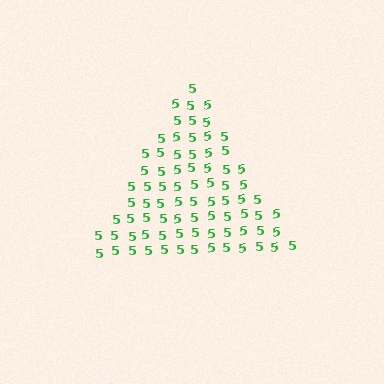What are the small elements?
The small elements are digit 5's.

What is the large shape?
The large shape is a triangle.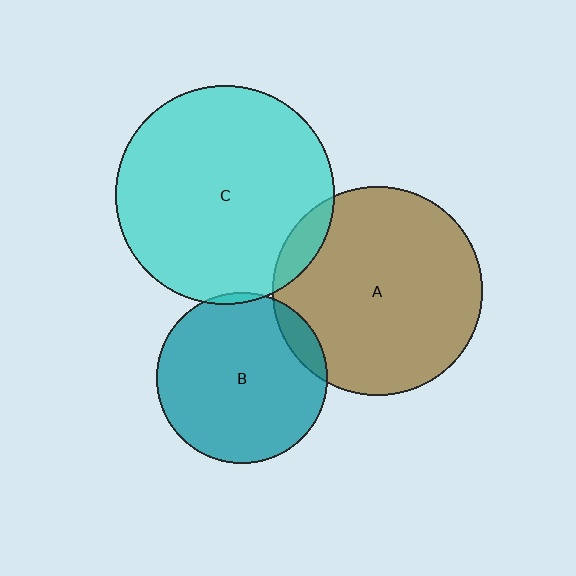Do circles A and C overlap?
Yes.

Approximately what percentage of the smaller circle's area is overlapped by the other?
Approximately 10%.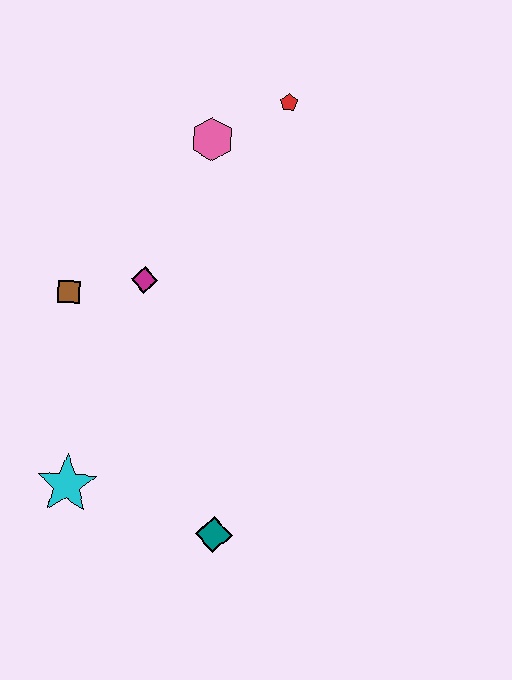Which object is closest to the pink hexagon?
The red pentagon is closest to the pink hexagon.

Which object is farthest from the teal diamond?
The red pentagon is farthest from the teal diamond.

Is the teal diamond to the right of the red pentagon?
No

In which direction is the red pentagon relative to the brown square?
The red pentagon is to the right of the brown square.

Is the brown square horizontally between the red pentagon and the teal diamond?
No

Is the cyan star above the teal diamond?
Yes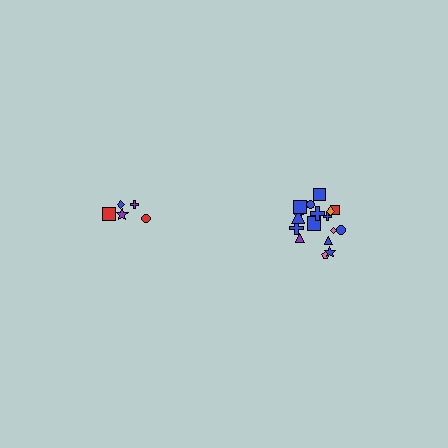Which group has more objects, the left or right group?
The right group.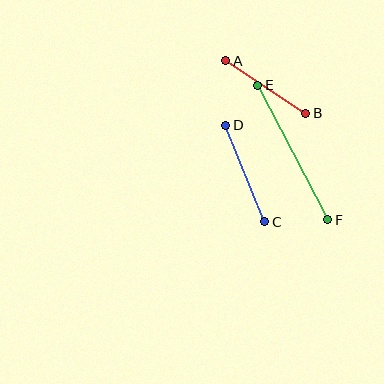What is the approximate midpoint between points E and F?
The midpoint is at approximately (293, 153) pixels.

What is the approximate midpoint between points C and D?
The midpoint is at approximately (245, 173) pixels.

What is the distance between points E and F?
The distance is approximately 152 pixels.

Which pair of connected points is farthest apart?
Points E and F are farthest apart.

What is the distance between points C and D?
The distance is approximately 104 pixels.